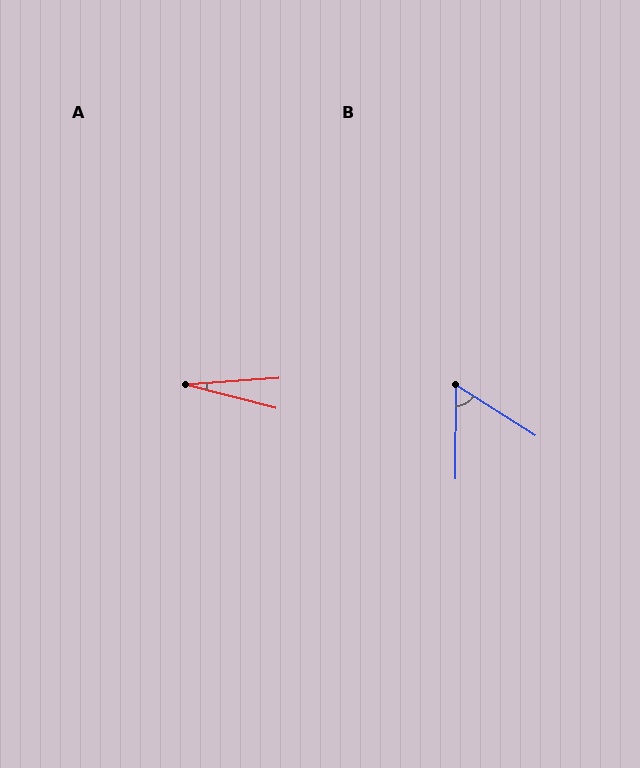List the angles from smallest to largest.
A (19°), B (58°).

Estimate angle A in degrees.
Approximately 19 degrees.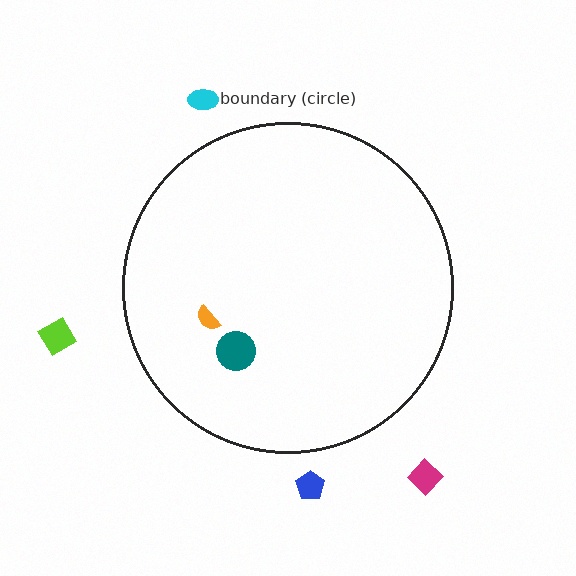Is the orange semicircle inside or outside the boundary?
Inside.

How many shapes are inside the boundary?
2 inside, 4 outside.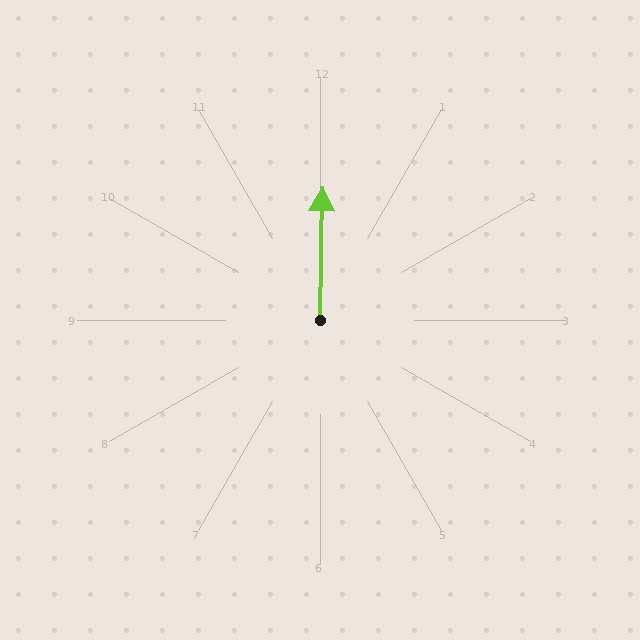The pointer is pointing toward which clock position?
Roughly 12 o'clock.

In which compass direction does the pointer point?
North.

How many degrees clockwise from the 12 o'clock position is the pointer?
Approximately 1 degrees.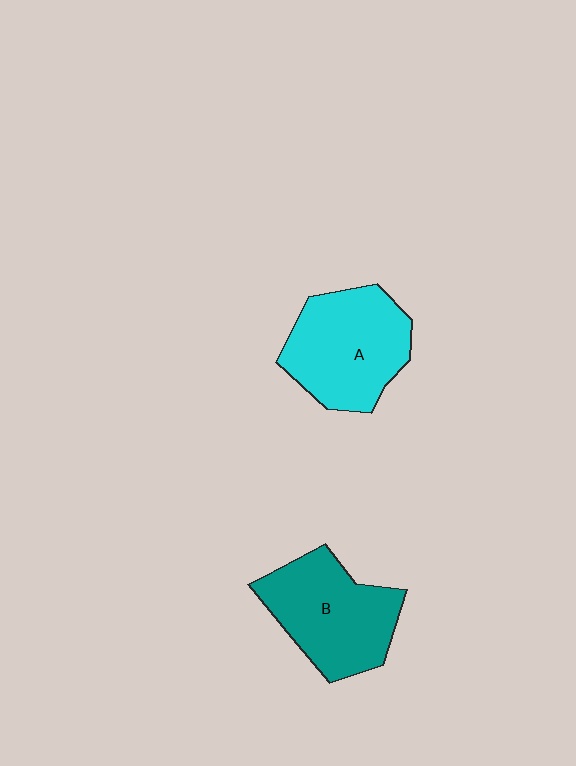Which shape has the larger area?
Shape A (cyan).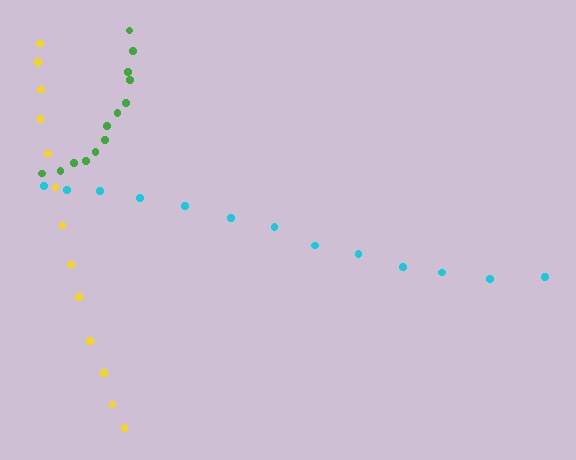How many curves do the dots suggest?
There are 3 distinct paths.